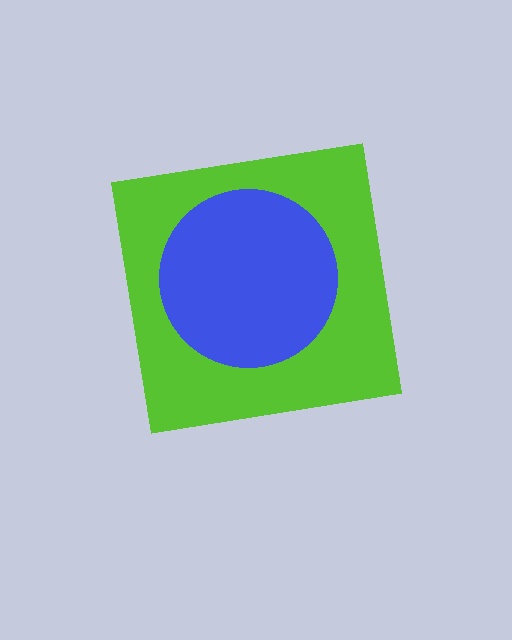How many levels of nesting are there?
2.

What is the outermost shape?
The lime square.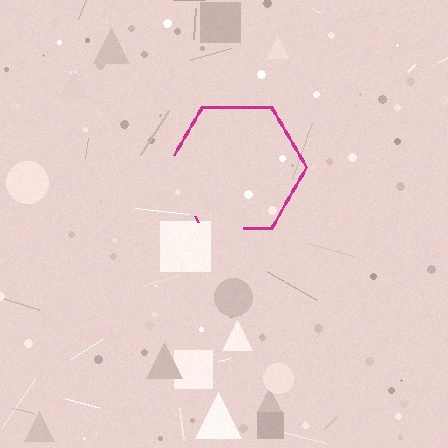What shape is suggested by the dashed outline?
The dashed outline suggests a hexagon.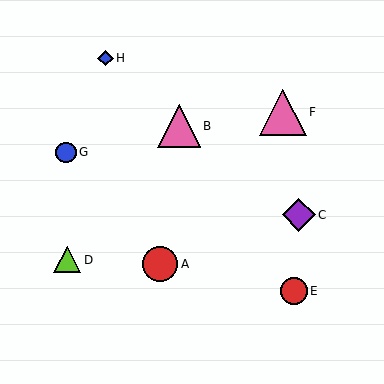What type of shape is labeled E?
Shape E is a red circle.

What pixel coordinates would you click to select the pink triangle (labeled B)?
Click at (179, 126) to select the pink triangle B.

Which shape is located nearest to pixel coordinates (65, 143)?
The blue circle (labeled G) at (66, 152) is nearest to that location.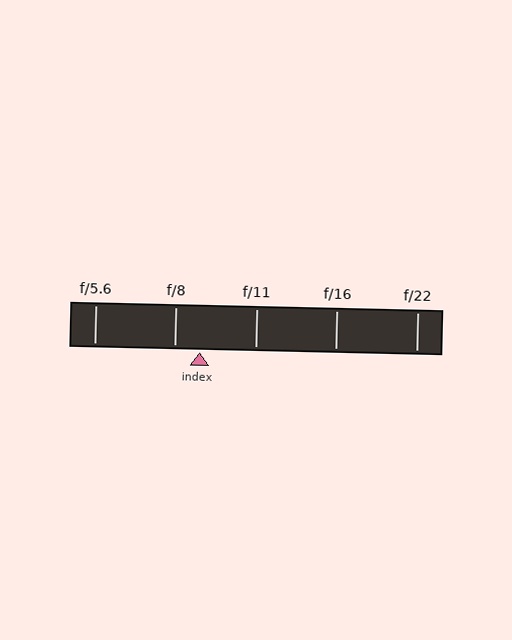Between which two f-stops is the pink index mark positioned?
The index mark is between f/8 and f/11.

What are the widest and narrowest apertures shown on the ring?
The widest aperture shown is f/5.6 and the narrowest is f/22.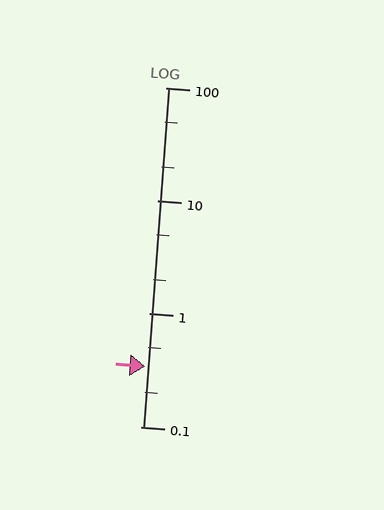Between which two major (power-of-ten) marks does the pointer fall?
The pointer is between 0.1 and 1.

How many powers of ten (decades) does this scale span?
The scale spans 3 decades, from 0.1 to 100.